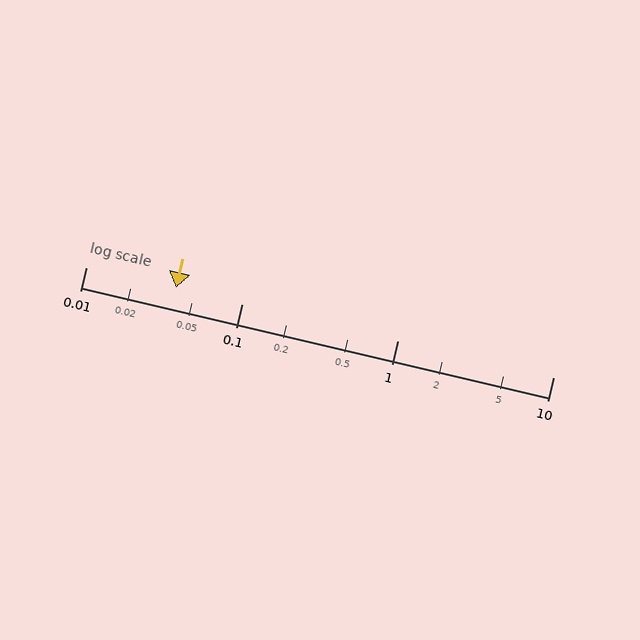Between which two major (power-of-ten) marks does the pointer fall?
The pointer is between 0.01 and 0.1.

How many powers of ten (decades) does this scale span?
The scale spans 3 decades, from 0.01 to 10.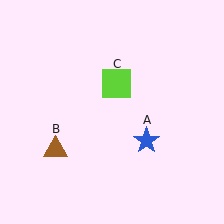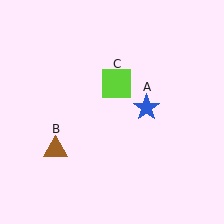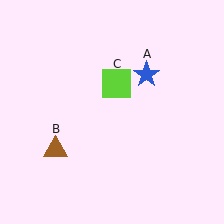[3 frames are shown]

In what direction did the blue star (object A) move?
The blue star (object A) moved up.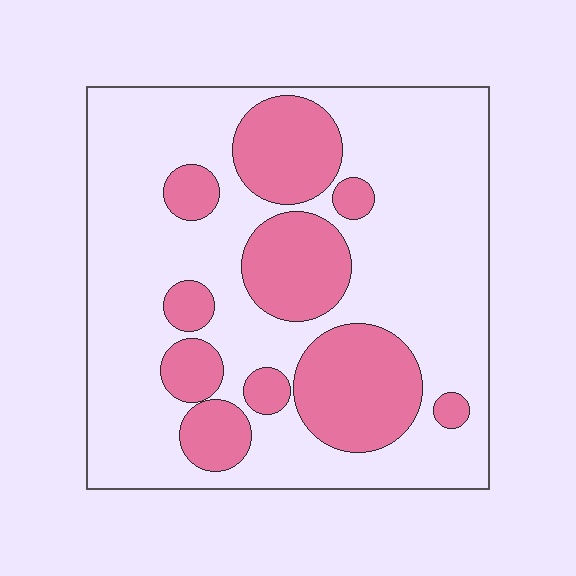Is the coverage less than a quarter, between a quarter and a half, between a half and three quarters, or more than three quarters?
Between a quarter and a half.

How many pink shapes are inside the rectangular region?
10.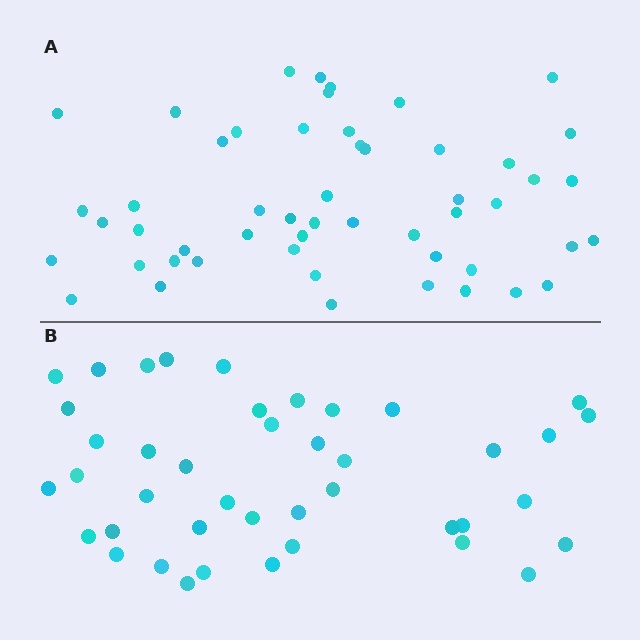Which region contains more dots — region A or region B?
Region A (the top region) has more dots.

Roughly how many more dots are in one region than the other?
Region A has roughly 10 or so more dots than region B.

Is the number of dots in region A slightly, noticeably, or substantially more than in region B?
Region A has only slightly more — the two regions are fairly close. The ratio is roughly 1.2 to 1.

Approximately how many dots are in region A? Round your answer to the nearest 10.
About 50 dots. (The exact count is 52, which rounds to 50.)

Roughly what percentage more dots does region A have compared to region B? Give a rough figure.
About 25% more.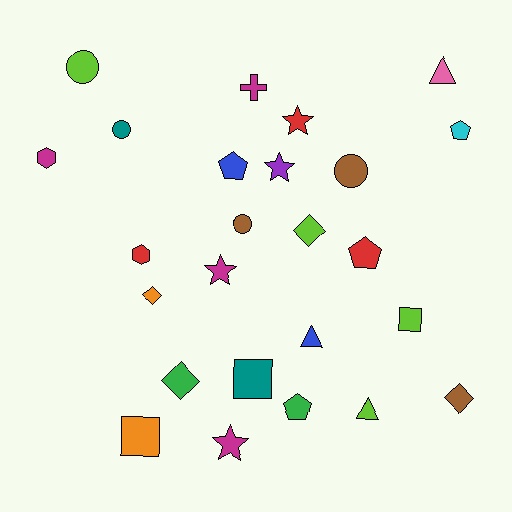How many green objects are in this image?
There are 2 green objects.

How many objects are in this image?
There are 25 objects.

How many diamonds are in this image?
There are 4 diamonds.